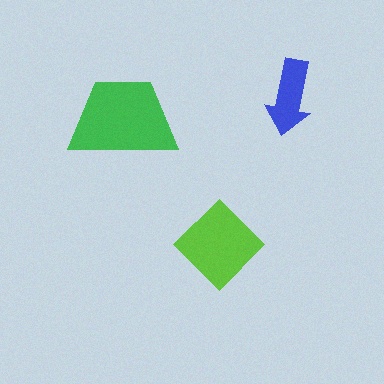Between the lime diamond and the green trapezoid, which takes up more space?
The green trapezoid.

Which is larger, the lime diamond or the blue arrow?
The lime diamond.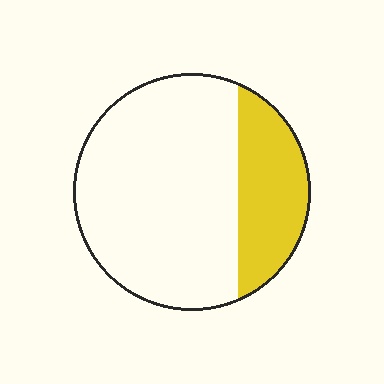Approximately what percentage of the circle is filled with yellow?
Approximately 25%.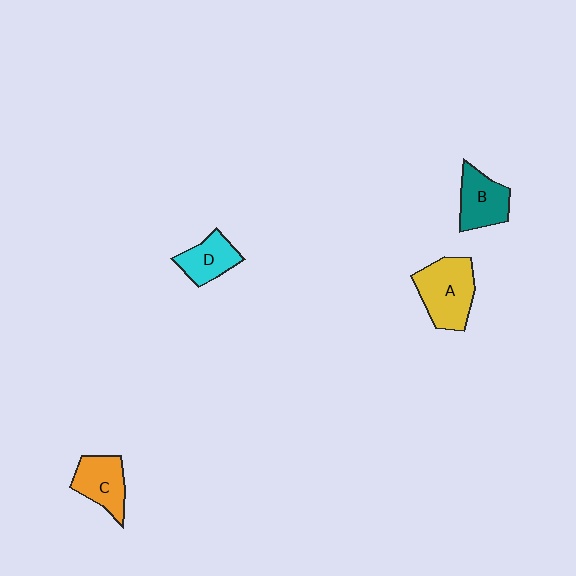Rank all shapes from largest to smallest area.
From largest to smallest: A (yellow), B (teal), C (orange), D (cyan).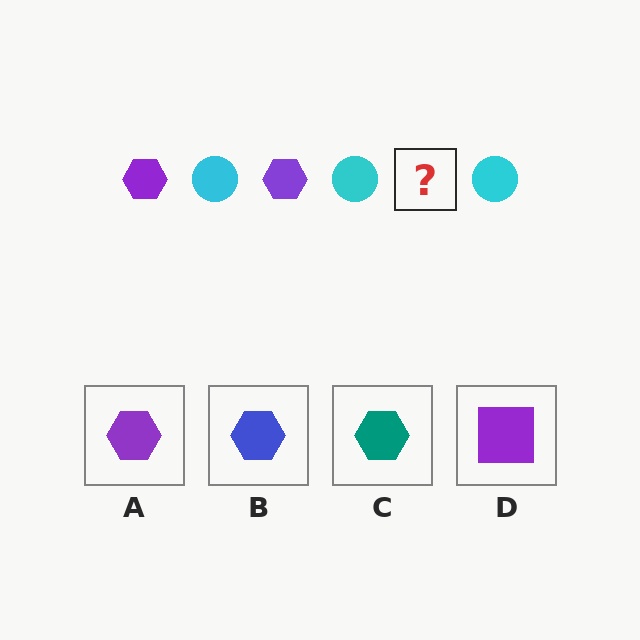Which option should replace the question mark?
Option A.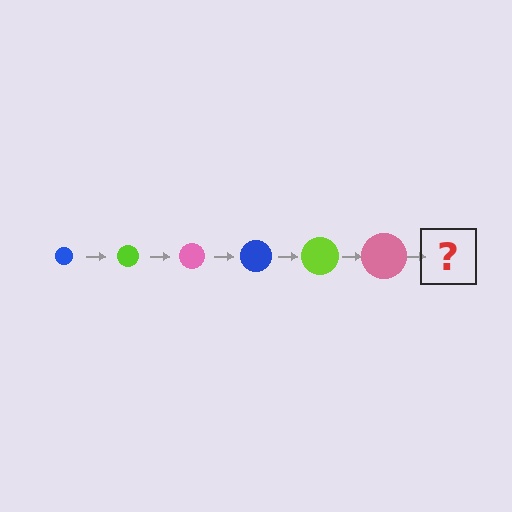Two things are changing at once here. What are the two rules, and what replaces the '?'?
The two rules are that the circle grows larger each step and the color cycles through blue, lime, and pink. The '?' should be a blue circle, larger than the previous one.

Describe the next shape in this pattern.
It should be a blue circle, larger than the previous one.